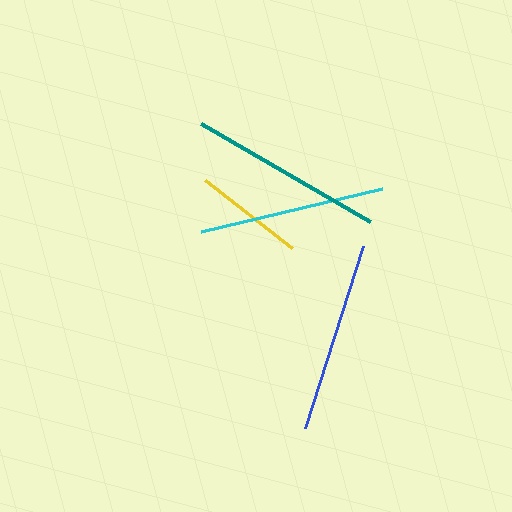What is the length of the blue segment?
The blue segment is approximately 191 pixels long.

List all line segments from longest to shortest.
From longest to shortest: teal, blue, cyan, yellow.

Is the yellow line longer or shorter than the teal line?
The teal line is longer than the yellow line.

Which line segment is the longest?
The teal line is the longest at approximately 196 pixels.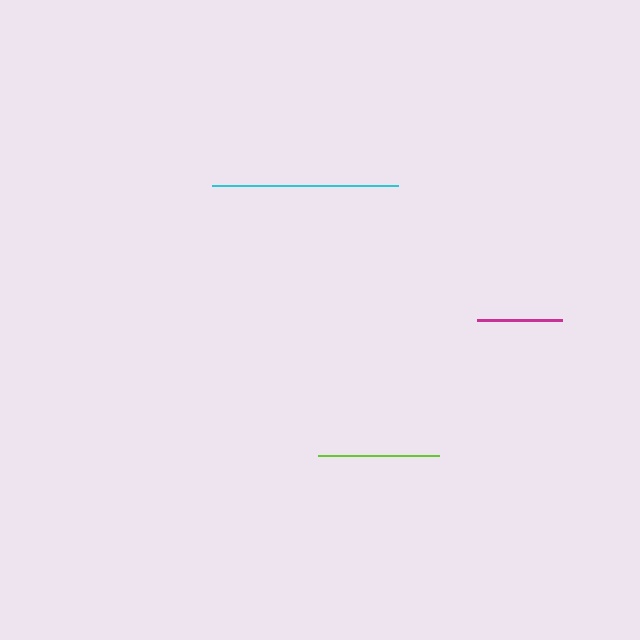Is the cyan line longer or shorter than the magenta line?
The cyan line is longer than the magenta line.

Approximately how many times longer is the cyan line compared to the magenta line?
The cyan line is approximately 2.2 times the length of the magenta line.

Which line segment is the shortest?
The magenta line is the shortest at approximately 85 pixels.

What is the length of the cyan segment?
The cyan segment is approximately 186 pixels long.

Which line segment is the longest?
The cyan line is the longest at approximately 186 pixels.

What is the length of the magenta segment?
The magenta segment is approximately 85 pixels long.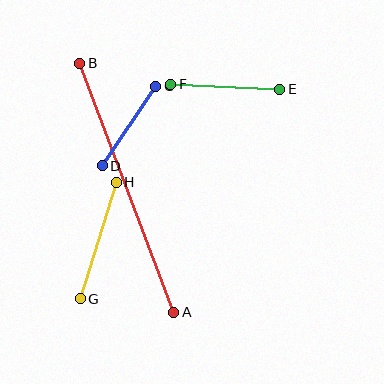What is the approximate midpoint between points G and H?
The midpoint is at approximately (98, 241) pixels.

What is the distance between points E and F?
The distance is approximately 109 pixels.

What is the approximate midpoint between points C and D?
The midpoint is at approximately (129, 126) pixels.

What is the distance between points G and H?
The distance is approximately 122 pixels.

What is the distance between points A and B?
The distance is approximately 266 pixels.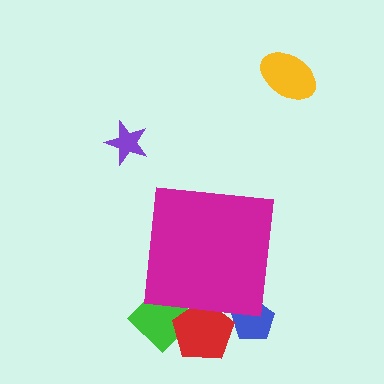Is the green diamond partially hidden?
Yes, the green diamond is partially hidden behind the magenta square.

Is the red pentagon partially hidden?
Yes, the red pentagon is partially hidden behind the magenta square.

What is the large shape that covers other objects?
A magenta square.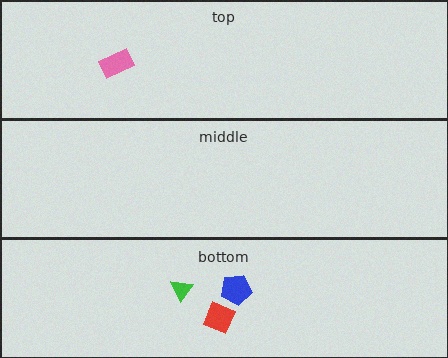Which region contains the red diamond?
The bottom region.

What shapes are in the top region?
The pink rectangle.